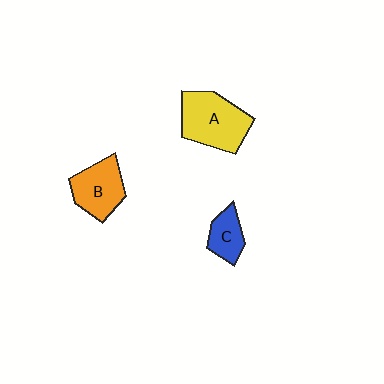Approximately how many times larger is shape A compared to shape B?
Approximately 1.3 times.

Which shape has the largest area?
Shape A (yellow).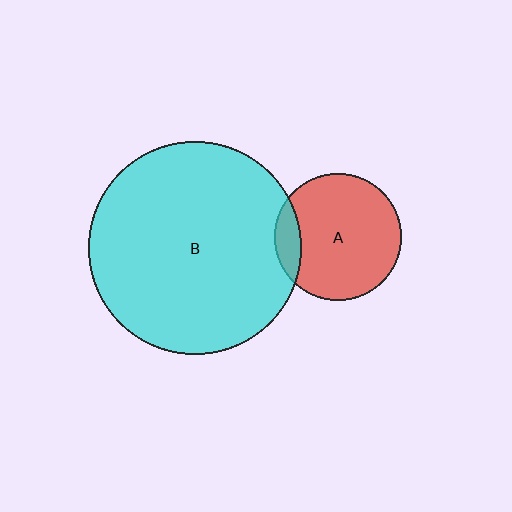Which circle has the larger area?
Circle B (cyan).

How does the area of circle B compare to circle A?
Approximately 2.8 times.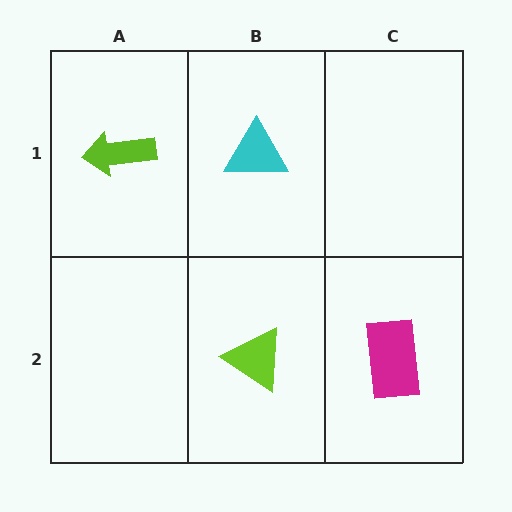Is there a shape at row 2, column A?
No, that cell is empty.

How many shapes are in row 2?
2 shapes.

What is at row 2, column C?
A magenta rectangle.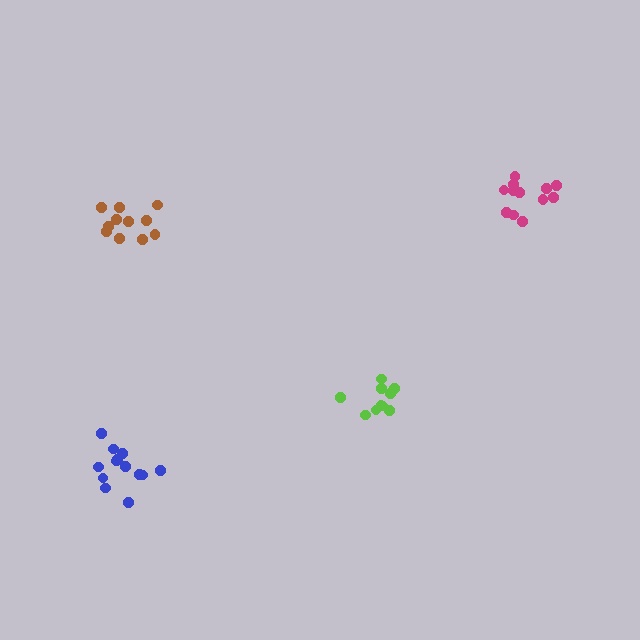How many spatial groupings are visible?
There are 4 spatial groupings.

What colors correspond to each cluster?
The clusters are colored: blue, brown, magenta, lime.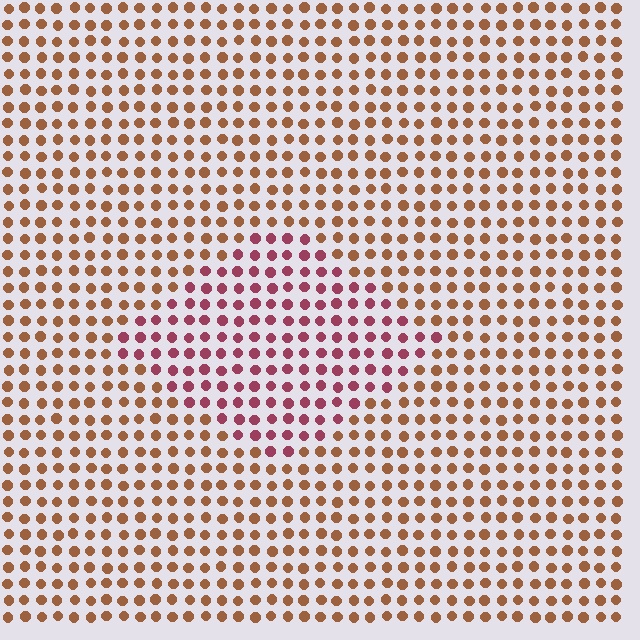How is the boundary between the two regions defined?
The boundary is defined purely by a slight shift in hue (about 42 degrees). Spacing, size, and orientation are identical on both sides.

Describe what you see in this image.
The image is filled with small brown elements in a uniform arrangement. A diamond-shaped region is visible where the elements are tinted to a slightly different hue, forming a subtle color boundary.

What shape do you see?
I see a diamond.